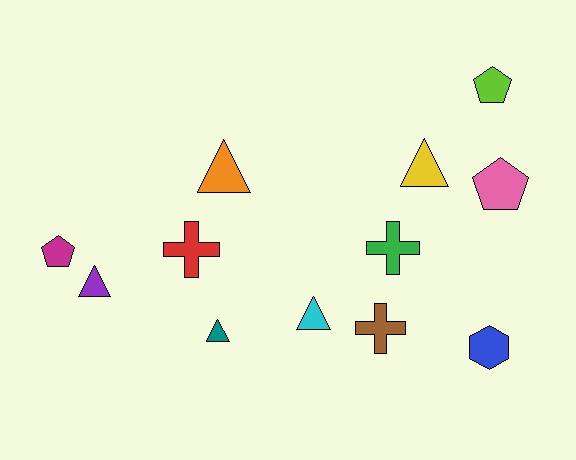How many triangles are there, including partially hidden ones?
There are 5 triangles.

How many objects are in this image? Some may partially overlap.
There are 12 objects.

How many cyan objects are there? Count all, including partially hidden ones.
There is 1 cyan object.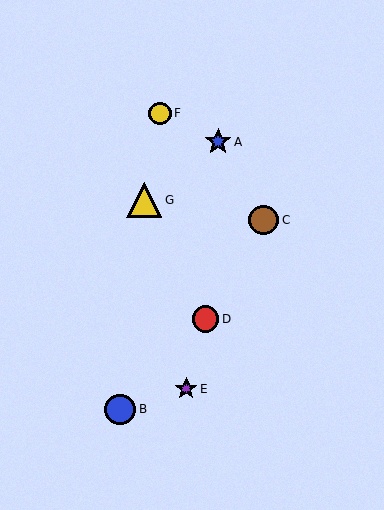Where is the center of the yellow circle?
The center of the yellow circle is at (160, 113).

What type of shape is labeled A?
Shape A is a blue star.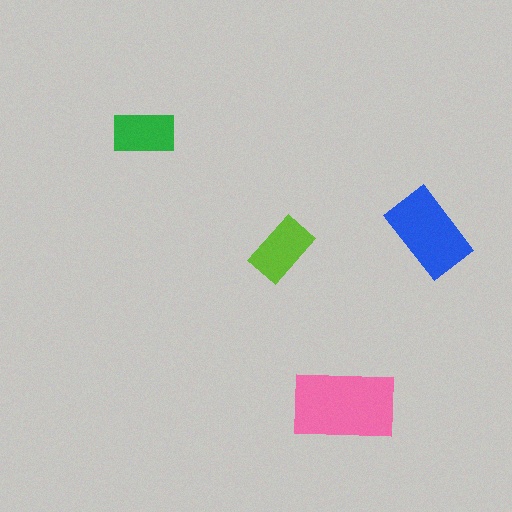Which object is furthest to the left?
The green rectangle is leftmost.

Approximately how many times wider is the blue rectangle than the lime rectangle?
About 1.5 times wider.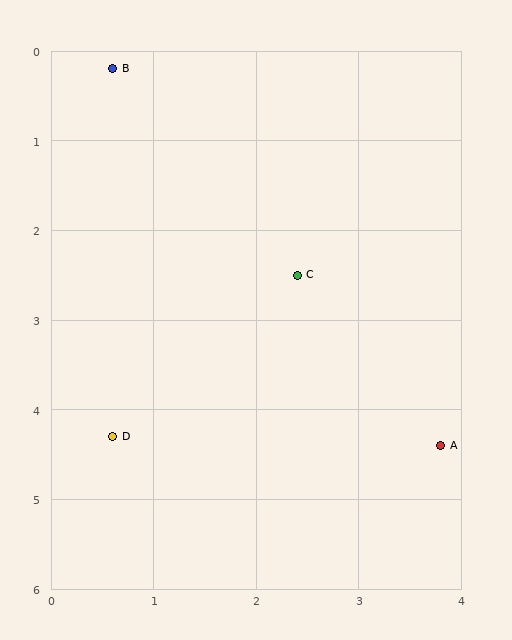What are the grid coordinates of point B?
Point B is at approximately (0.6, 0.2).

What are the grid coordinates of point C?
Point C is at approximately (2.4, 2.5).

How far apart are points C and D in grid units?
Points C and D are about 2.5 grid units apart.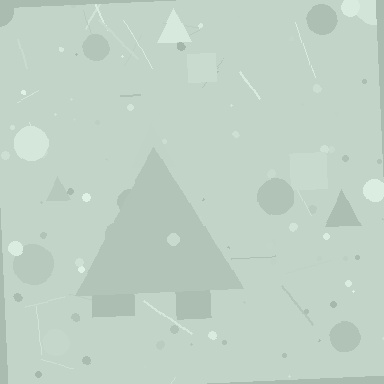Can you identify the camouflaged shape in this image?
The camouflaged shape is a triangle.